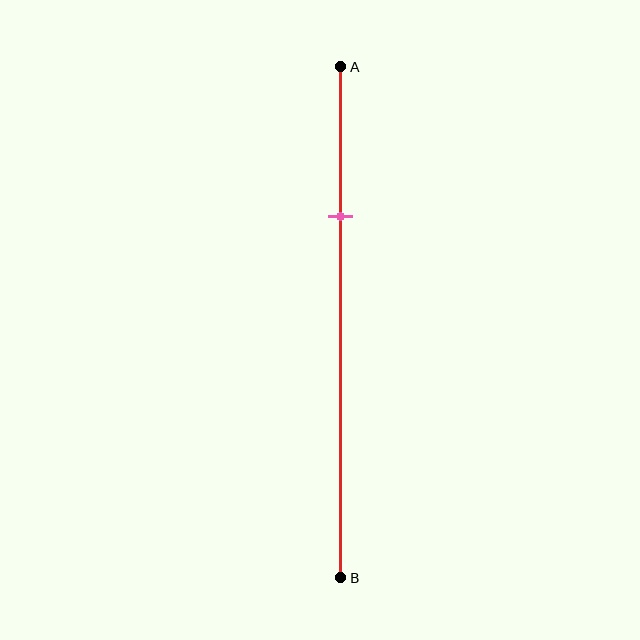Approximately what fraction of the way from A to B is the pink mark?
The pink mark is approximately 30% of the way from A to B.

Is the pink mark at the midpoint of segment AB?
No, the mark is at about 30% from A, not at the 50% midpoint.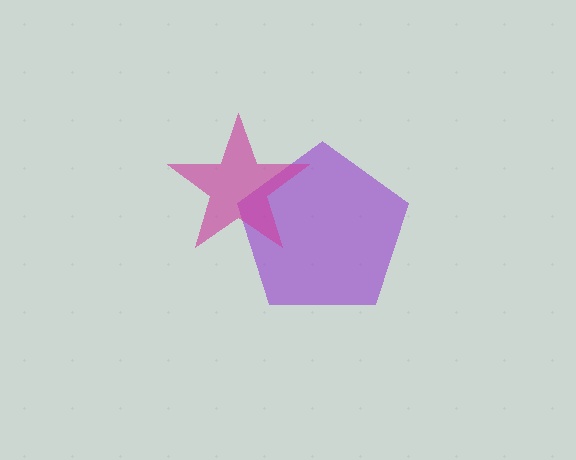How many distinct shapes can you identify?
There are 2 distinct shapes: a purple pentagon, a magenta star.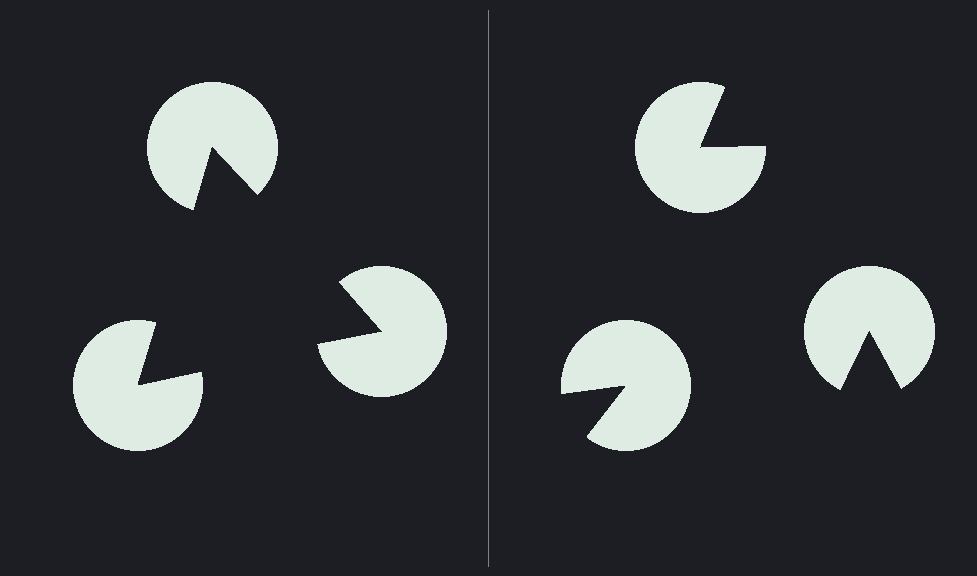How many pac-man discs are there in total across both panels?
6 — 3 on each side.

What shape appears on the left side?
An illusory triangle.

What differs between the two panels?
The pac-man discs are positioned identically on both sides; only the wedge orientations differ. On the left they align to a triangle; on the right they are misaligned.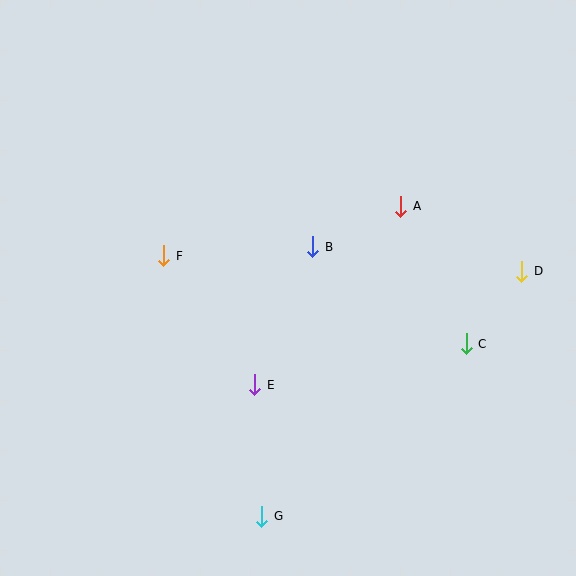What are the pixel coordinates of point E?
Point E is at (255, 385).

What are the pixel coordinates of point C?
Point C is at (466, 344).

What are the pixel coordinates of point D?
Point D is at (522, 271).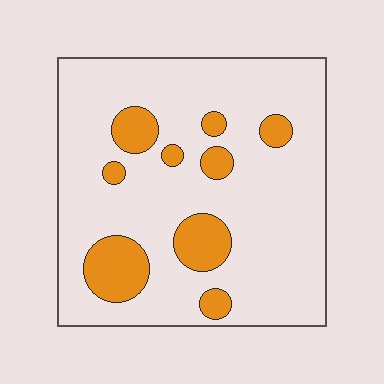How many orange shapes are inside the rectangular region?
9.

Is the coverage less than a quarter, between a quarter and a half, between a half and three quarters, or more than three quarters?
Less than a quarter.